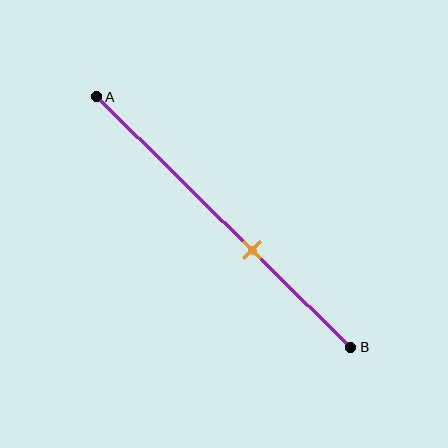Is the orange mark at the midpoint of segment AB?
No, the mark is at about 60% from A, not at the 50% midpoint.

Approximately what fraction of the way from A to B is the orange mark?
The orange mark is approximately 60% of the way from A to B.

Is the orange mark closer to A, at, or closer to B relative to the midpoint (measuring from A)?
The orange mark is closer to point B than the midpoint of segment AB.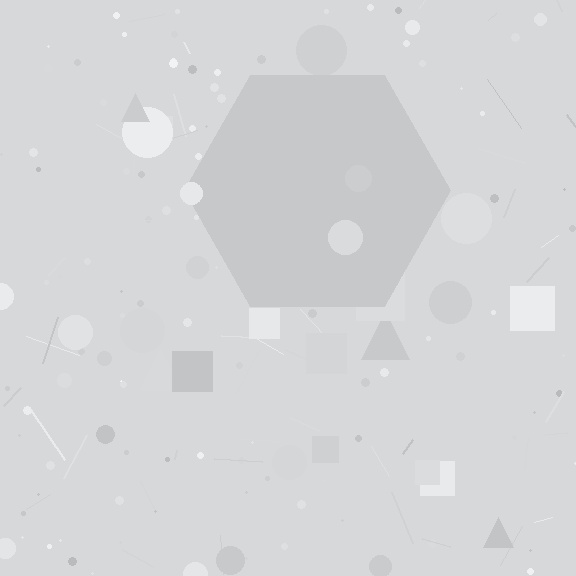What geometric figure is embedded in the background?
A hexagon is embedded in the background.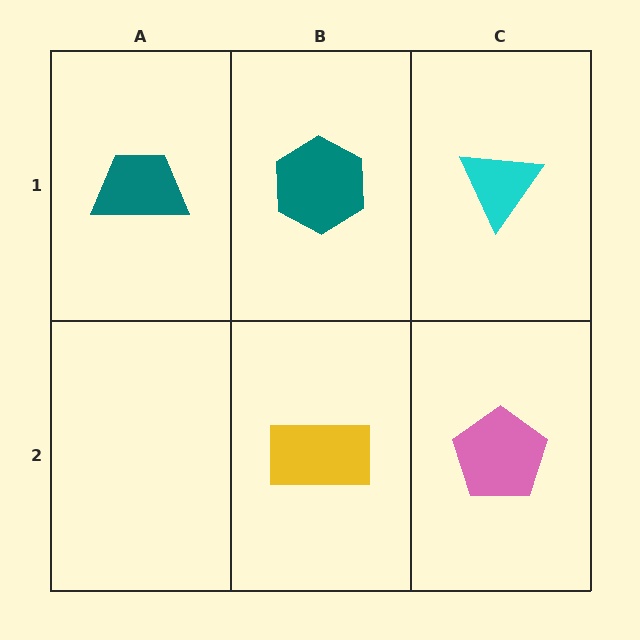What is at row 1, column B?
A teal hexagon.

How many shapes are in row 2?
2 shapes.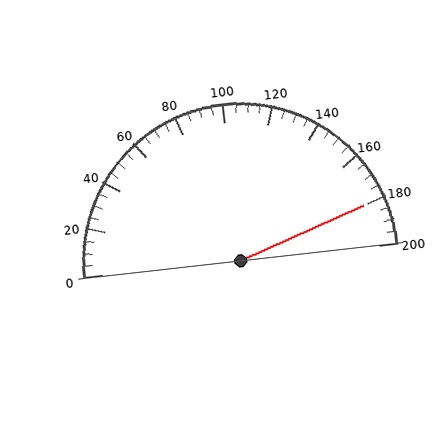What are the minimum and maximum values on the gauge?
The gauge ranges from 0 to 200.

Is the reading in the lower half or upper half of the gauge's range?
The reading is in the upper half of the range (0 to 200).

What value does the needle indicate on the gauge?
The needle indicates approximately 180.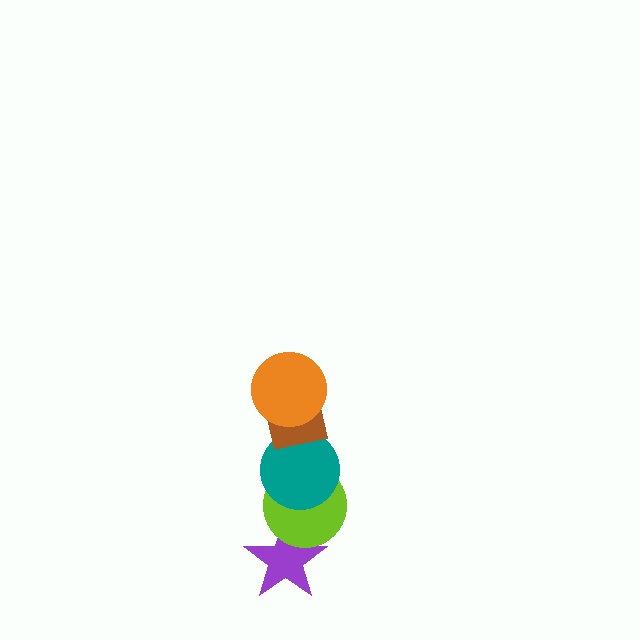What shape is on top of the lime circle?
The teal circle is on top of the lime circle.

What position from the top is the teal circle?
The teal circle is 3rd from the top.